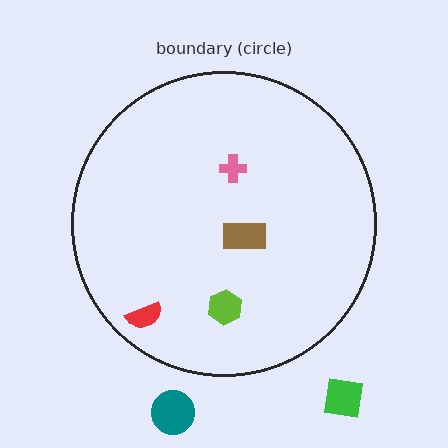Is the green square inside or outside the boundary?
Outside.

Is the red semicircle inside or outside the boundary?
Inside.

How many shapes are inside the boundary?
4 inside, 2 outside.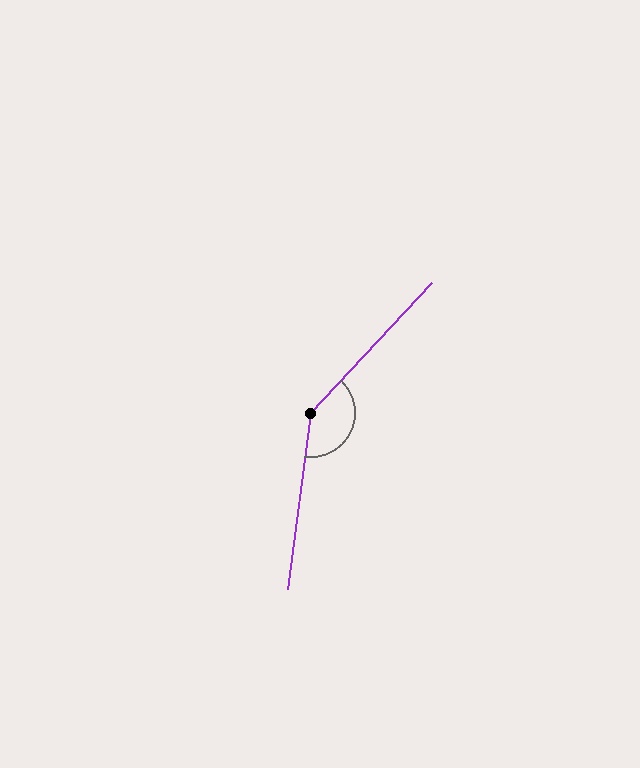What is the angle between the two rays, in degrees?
Approximately 144 degrees.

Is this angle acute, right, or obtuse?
It is obtuse.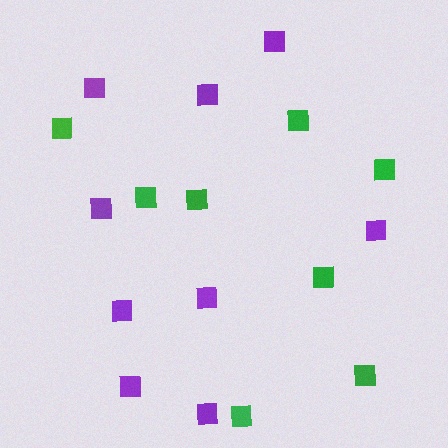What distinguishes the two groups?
There are 2 groups: one group of purple squares (9) and one group of green squares (8).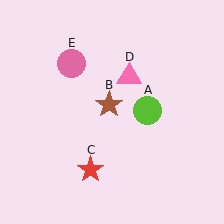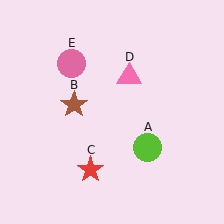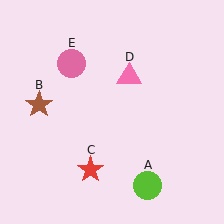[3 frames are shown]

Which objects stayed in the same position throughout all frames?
Red star (object C) and pink triangle (object D) and pink circle (object E) remained stationary.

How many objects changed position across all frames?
2 objects changed position: lime circle (object A), brown star (object B).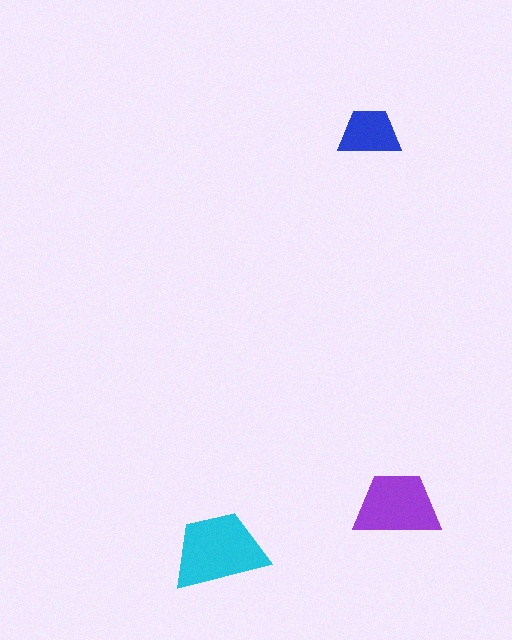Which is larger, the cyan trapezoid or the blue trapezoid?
The cyan one.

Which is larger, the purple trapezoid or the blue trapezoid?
The purple one.